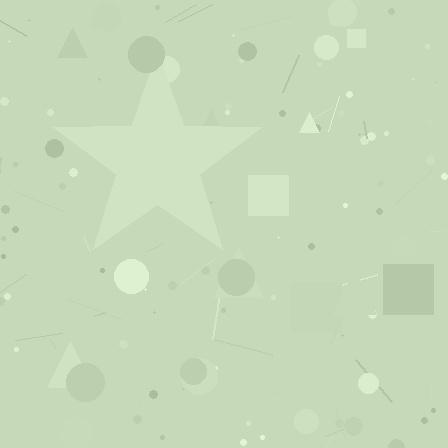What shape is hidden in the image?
A star is hidden in the image.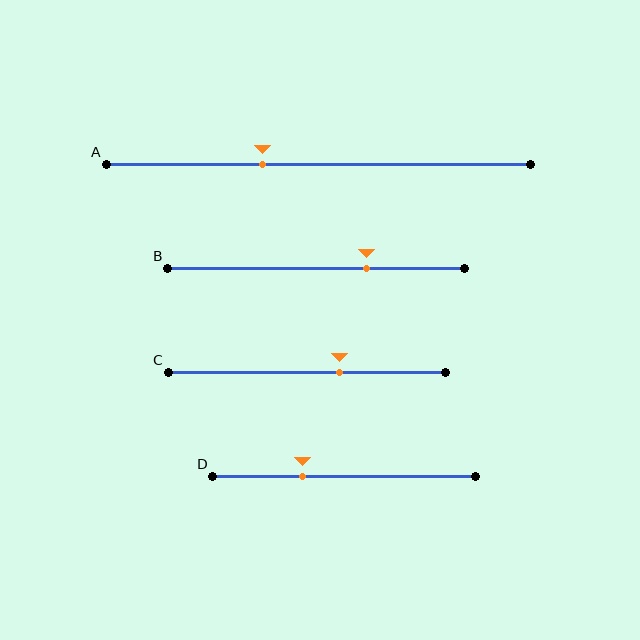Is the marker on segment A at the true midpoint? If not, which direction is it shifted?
No, the marker on segment A is shifted to the left by about 13% of the segment length.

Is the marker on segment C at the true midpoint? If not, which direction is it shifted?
No, the marker on segment C is shifted to the right by about 12% of the segment length.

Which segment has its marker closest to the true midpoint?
Segment C has its marker closest to the true midpoint.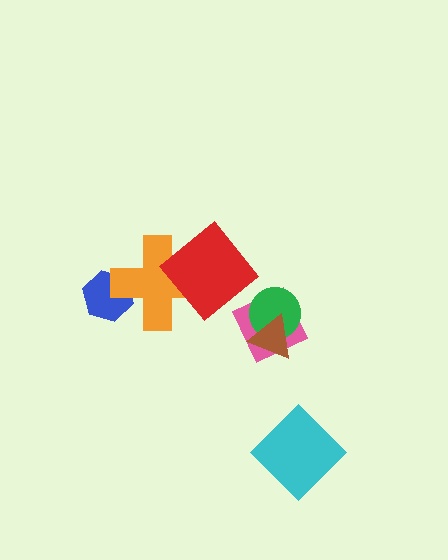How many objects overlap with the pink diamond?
2 objects overlap with the pink diamond.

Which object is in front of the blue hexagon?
The orange cross is in front of the blue hexagon.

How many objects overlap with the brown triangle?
2 objects overlap with the brown triangle.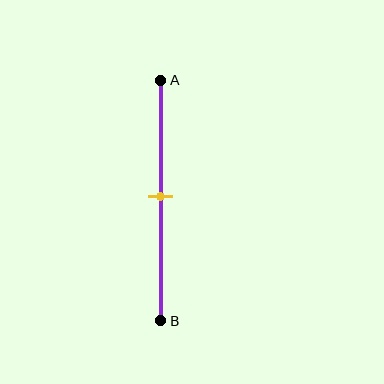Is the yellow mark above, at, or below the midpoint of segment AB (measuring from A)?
The yellow mark is approximately at the midpoint of segment AB.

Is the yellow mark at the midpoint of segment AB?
Yes, the mark is approximately at the midpoint.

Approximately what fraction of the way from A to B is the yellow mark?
The yellow mark is approximately 50% of the way from A to B.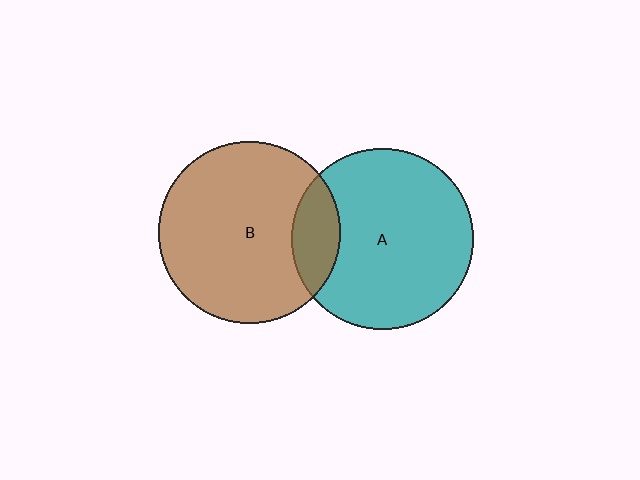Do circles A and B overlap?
Yes.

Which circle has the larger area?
Circle B (brown).